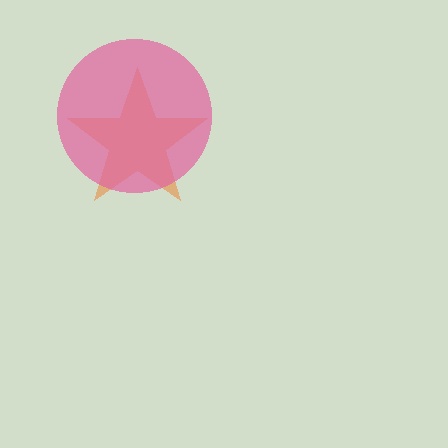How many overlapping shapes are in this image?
There are 2 overlapping shapes in the image.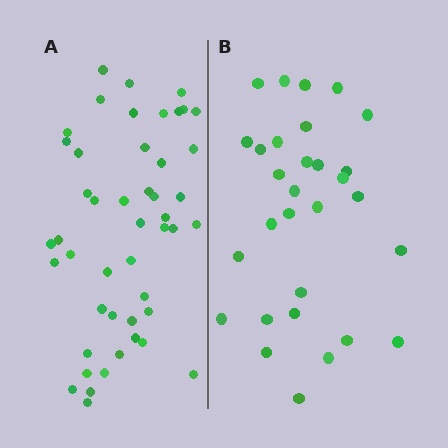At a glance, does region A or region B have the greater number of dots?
Region A (the left region) has more dots.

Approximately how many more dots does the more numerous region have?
Region A has approximately 15 more dots than region B.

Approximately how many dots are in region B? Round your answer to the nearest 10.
About 30 dots.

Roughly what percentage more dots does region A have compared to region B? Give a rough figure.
About 55% more.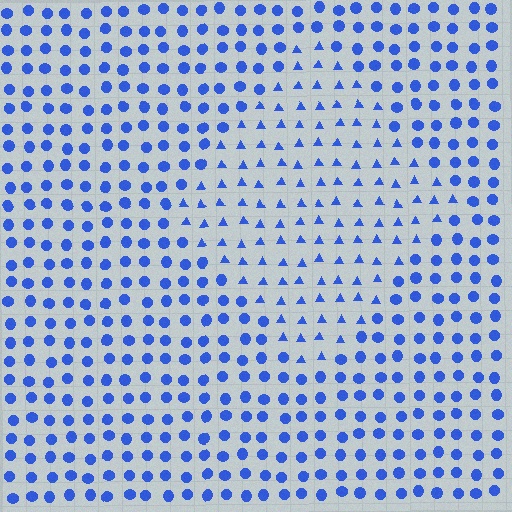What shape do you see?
I see a diamond.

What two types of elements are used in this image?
The image uses triangles inside the diamond region and circles outside it.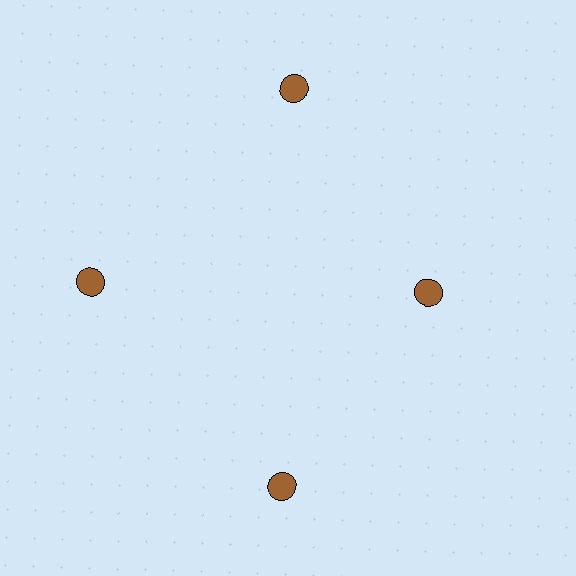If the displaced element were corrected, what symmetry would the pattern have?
It would have 4-fold rotational symmetry — the pattern would map onto itself every 90 degrees.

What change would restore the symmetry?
The symmetry would be restored by moving it outward, back onto the ring so that all 4 circles sit at equal angles and equal distance from the center.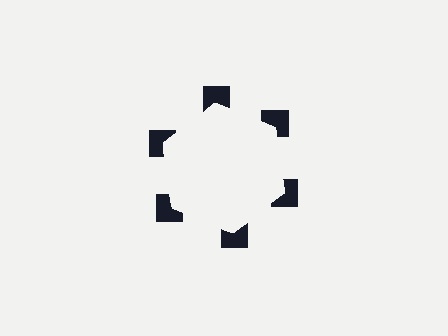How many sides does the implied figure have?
6 sides.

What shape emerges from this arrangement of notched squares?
An illusory hexagon — its edges are inferred from the aligned wedge cuts in the notched squares, not physically drawn.